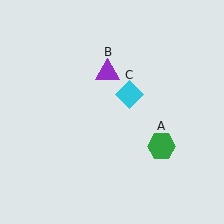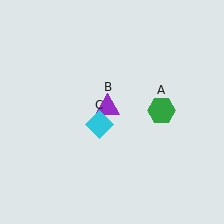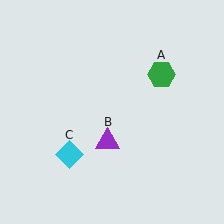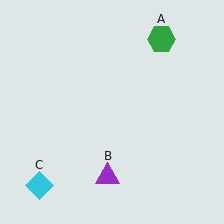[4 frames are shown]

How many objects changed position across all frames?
3 objects changed position: green hexagon (object A), purple triangle (object B), cyan diamond (object C).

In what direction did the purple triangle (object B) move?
The purple triangle (object B) moved down.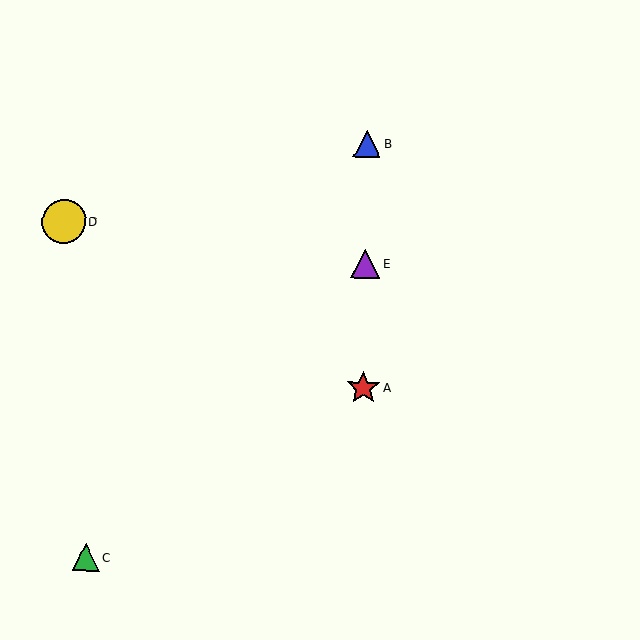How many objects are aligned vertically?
3 objects (A, B, E) are aligned vertically.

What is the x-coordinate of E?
Object E is at x≈365.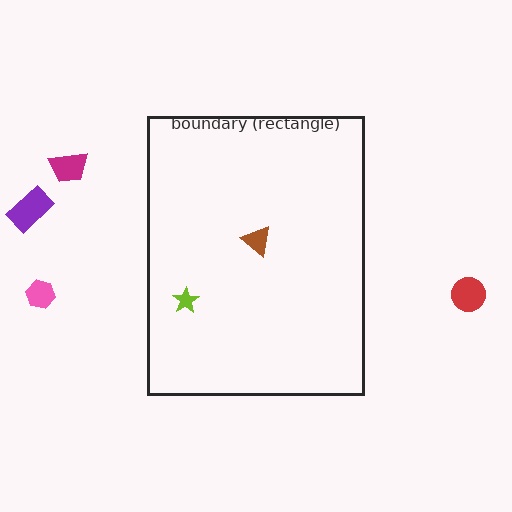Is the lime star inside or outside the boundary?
Inside.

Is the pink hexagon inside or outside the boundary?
Outside.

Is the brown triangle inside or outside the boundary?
Inside.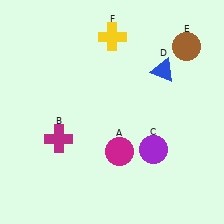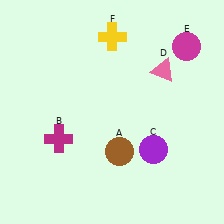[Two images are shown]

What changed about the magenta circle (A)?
In Image 1, A is magenta. In Image 2, it changed to brown.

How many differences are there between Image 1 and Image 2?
There are 3 differences between the two images.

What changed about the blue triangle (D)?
In Image 1, D is blue. In Image 2, it changed to pink.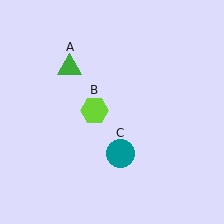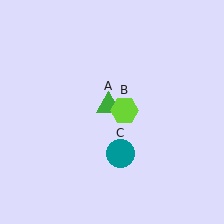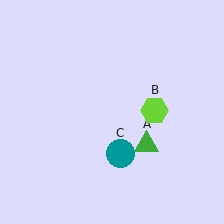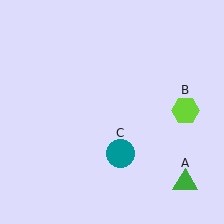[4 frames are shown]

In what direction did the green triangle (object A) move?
The green triangle (object A) moved down and to the right.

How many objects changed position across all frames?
2 objects changed position: green triangle (object A), lime hexagon (object B).